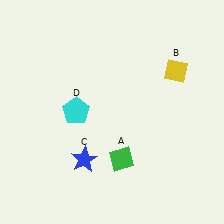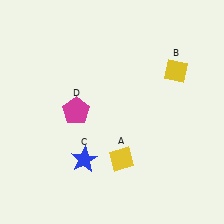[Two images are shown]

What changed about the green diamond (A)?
In Image 1, A is green. In Image 2, it changed to yellow.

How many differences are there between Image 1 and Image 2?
There are 2 differences between the two images.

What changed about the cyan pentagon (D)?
In Image 1, D is cyan. In Image 2, it changed to magenta.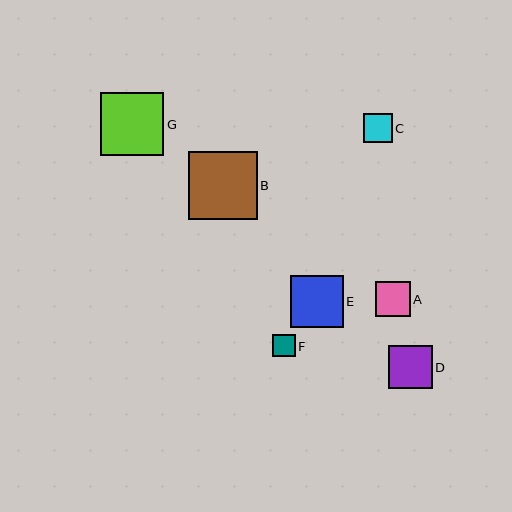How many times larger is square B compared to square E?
Square B is approximately 1.3 times the size of square E.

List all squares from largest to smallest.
From largest to smallest: B, G, E, D, A, C, F.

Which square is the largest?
Square B is the largest with a size of approximately 69 pixels.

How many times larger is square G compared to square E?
Square G is approximately 1.2 times the size of square E.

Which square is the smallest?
Square F is the smallest with a size of approximately 22 pixels.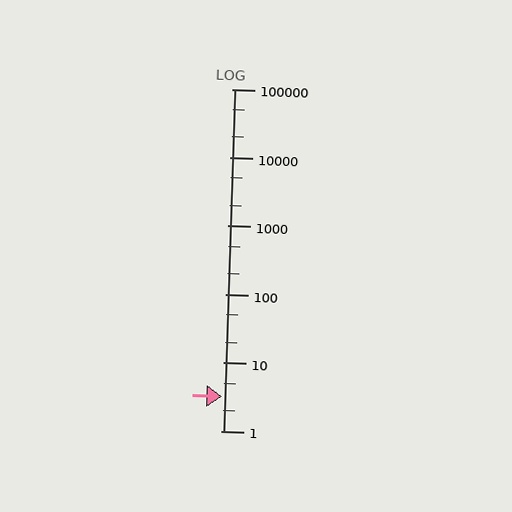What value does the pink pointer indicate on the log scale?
The pointer indicates approximately 3.2.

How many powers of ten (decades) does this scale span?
The scale spans 5 decades, from 1 to 100000.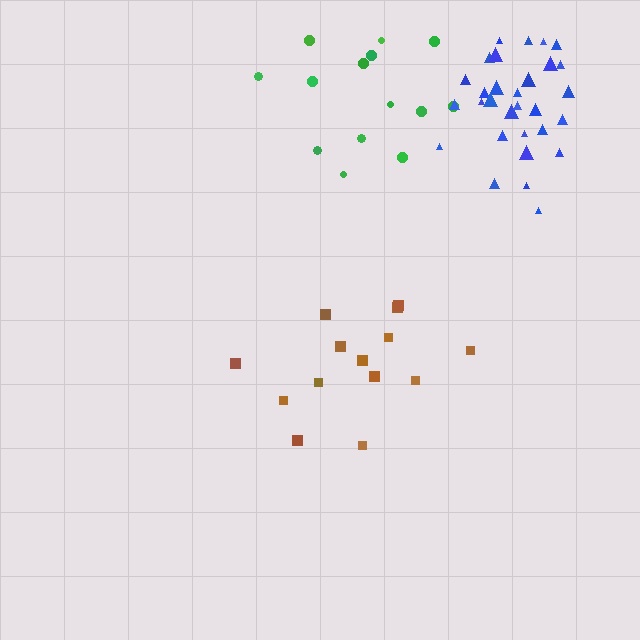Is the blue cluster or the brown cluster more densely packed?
Blue.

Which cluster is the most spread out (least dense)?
Green.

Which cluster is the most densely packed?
Blue.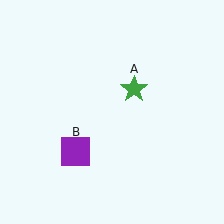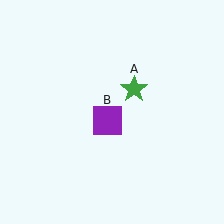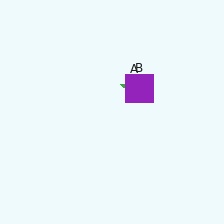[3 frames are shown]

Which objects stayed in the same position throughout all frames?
Green star (object A) remained stationary.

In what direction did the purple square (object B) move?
The purple square (object B) moved up and to the right.